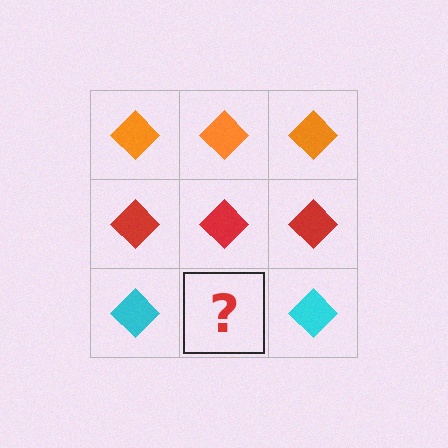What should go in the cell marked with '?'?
The missing cell should contain a cyan diamond.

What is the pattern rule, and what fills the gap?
The rule is that each row has a consistent color. The gap should be filled with a cyan diamond.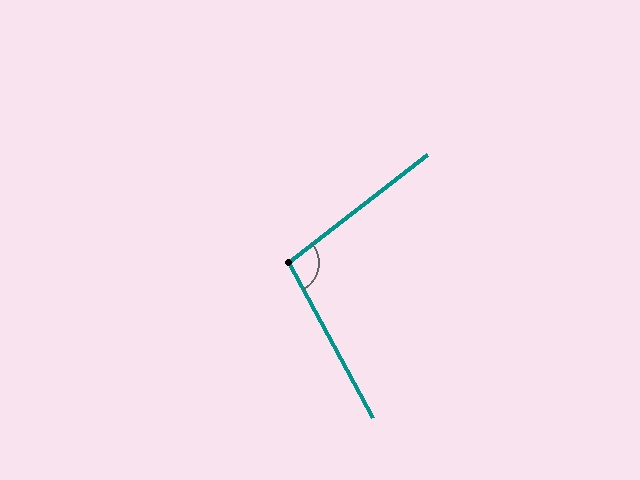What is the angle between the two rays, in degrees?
Approximately 100 degrees.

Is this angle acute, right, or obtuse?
It is obtuse.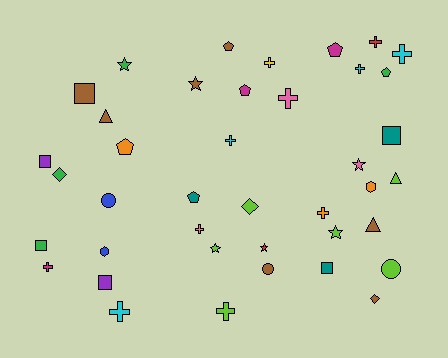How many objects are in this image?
There are 40 objects.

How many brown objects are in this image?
There are 7 brown objects.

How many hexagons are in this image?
There are 2 hexagons.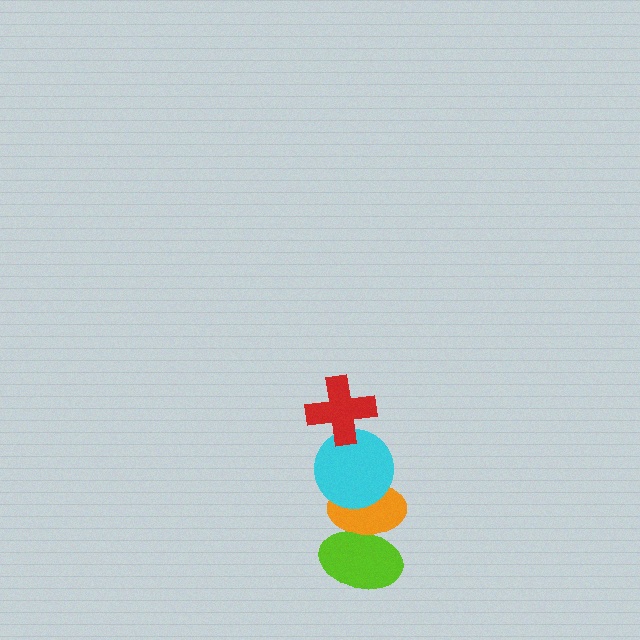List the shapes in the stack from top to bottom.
From top to bottom: the red cross, the cyan circle, the orange ellipse, the lime ellipse.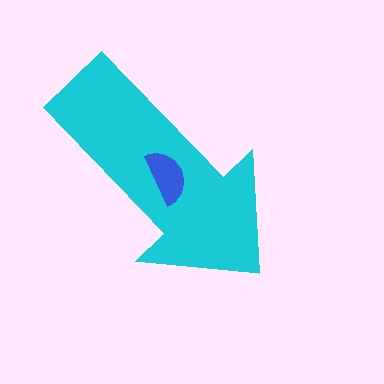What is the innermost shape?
The blue semicircle.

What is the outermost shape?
The cyan arrow.